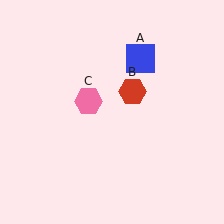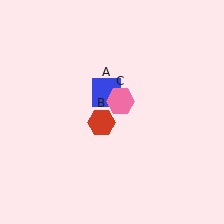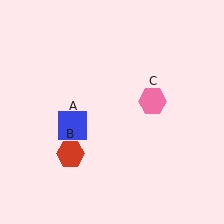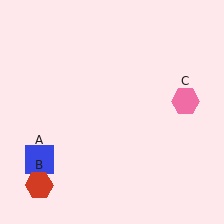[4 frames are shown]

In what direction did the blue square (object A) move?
The blue square (object A) moved down and to the left.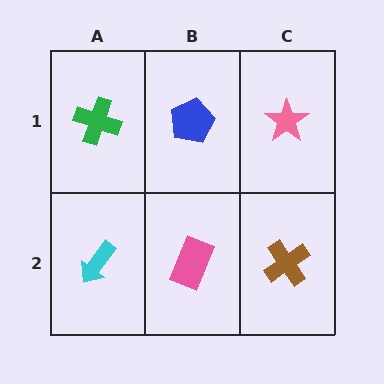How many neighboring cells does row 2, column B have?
3.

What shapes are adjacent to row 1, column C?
A brown cross (row 2, column C), a blue pentagon (row 1, column B).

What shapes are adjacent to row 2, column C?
A pink star (row 1, column C), a pink rectangle (row 2, column B).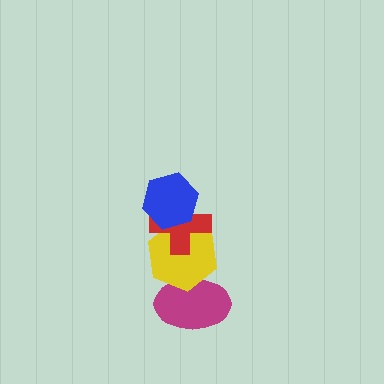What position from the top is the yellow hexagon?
The yellow hexagon is 3rd from the top.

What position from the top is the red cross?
The red cross is 2nd from the top.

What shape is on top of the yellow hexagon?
The red cross is on top of the yellow hexagon.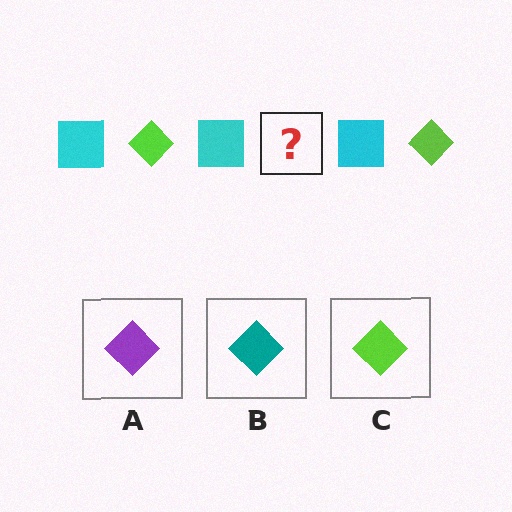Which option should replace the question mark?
Option C.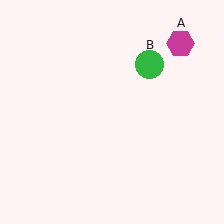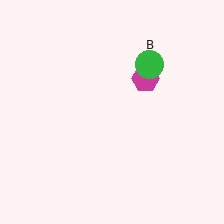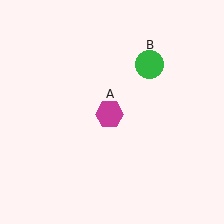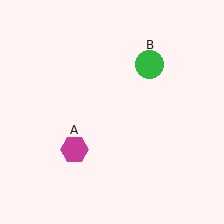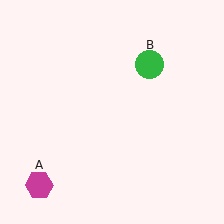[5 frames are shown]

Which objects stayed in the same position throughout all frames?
Green circle (object B) remained stationary.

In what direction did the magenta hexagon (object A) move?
The magenta hexagon (object A) moved down and to the left.